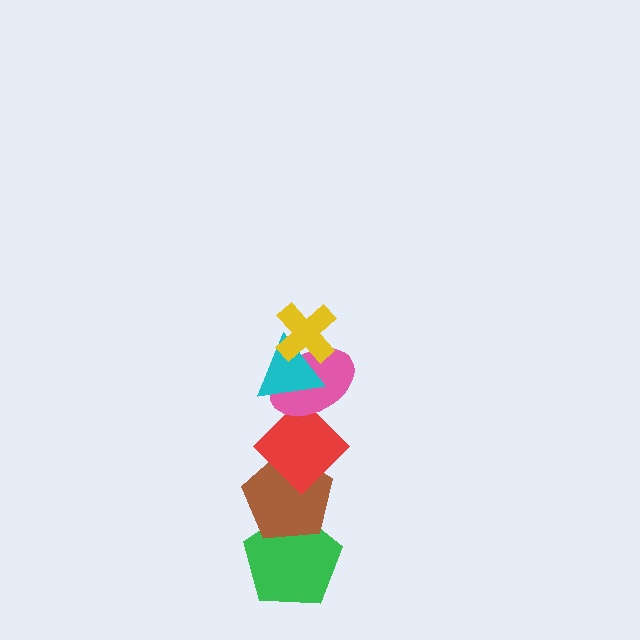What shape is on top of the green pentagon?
The brown pentagon is on top of the green pentagon.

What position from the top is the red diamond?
The red diamond is 4th from the top.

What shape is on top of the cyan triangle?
The yellow cross is on top of the cyan triangle.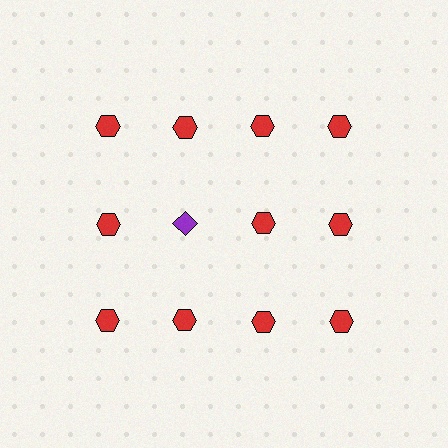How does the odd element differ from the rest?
It differs in both color (purple instead of red) and shape (diamond instead of hexagon).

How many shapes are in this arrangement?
There are 12 shapes arranged in a grid pattern.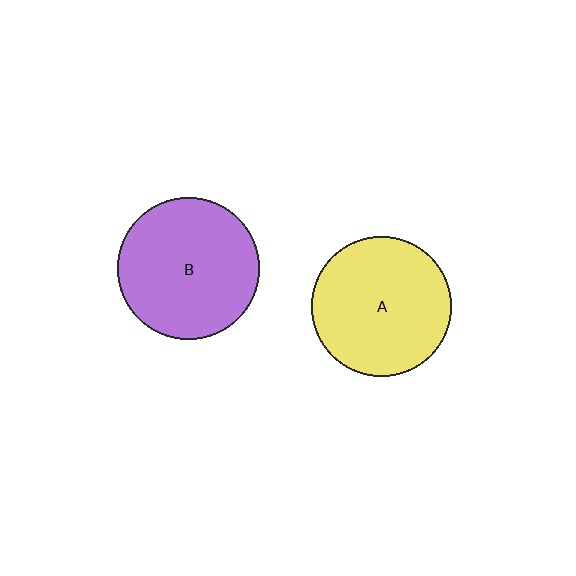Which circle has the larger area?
Circle B (purple).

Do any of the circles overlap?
No, none of the circles overlap.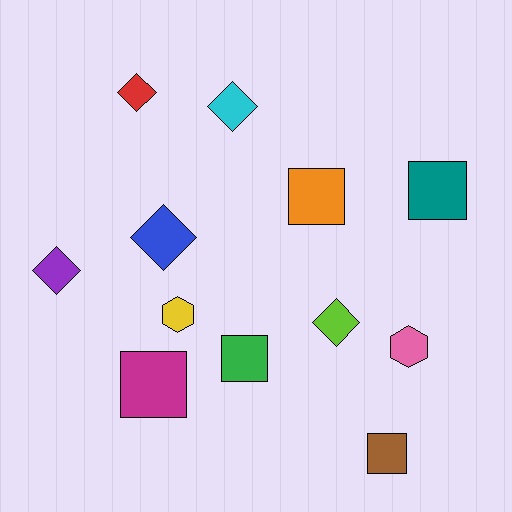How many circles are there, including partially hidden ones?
There are no circles.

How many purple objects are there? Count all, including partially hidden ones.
There is 1 purple object.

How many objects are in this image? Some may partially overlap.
There are 12 objects.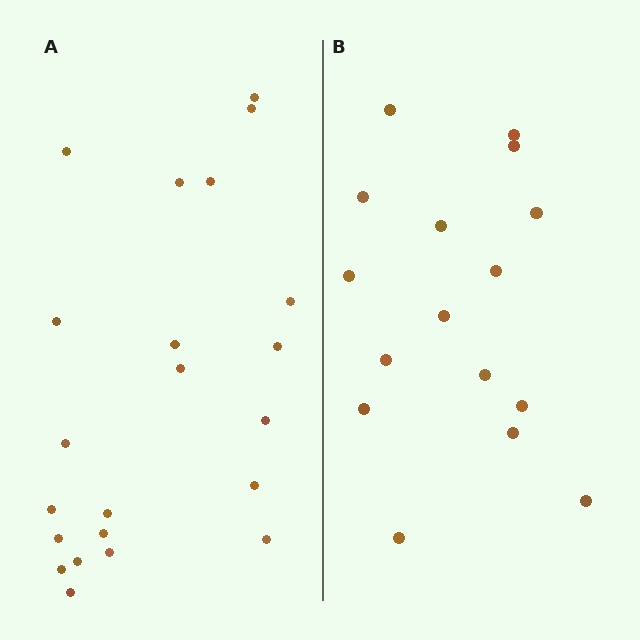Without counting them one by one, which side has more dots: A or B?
Region A (the left region) has more dots.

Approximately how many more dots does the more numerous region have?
Region A has about 6 more dots than region B.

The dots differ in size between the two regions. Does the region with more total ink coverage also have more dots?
No. Region B has more total ink coverage because its dots are larger, but region A actually contains more individual dots. Total area can be misleading — the number of items is what matters here.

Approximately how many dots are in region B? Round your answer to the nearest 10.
About 20 dots. (The exact count is 16, which rounds to 20.)